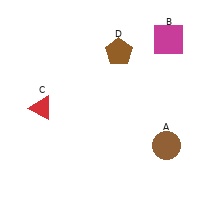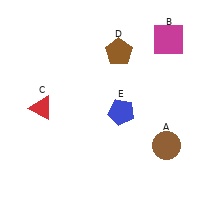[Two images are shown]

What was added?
A blue pentagon (E) was added in Image 2.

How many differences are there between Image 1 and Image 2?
There is 1 difference between the two images.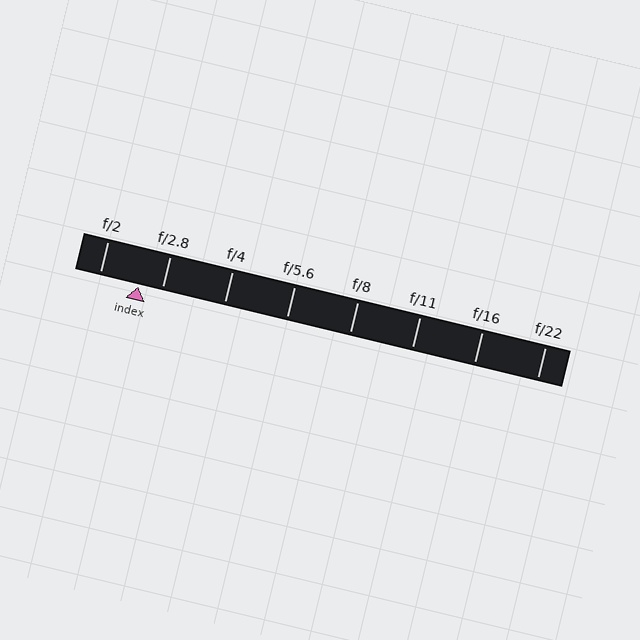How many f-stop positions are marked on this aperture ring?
There are 8 f-stop positions marked.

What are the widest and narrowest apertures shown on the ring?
The widest aperture shown is f/2 and the narrowest is f/22.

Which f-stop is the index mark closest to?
The index mark is closest to f/2.8.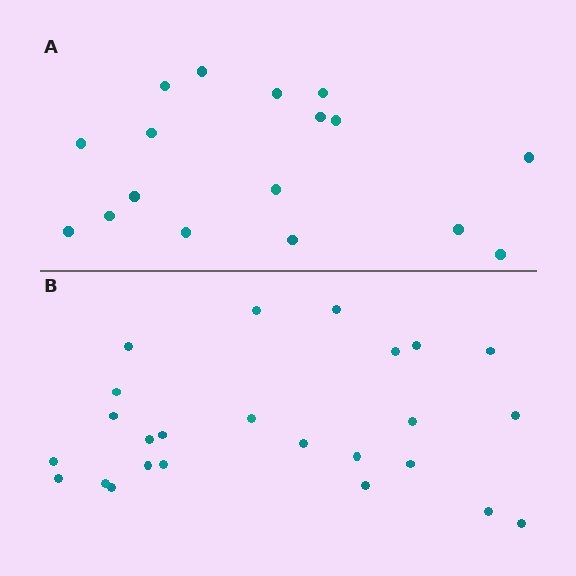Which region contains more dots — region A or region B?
Region B (the bottom region) has more dots.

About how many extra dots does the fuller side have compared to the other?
Region B has roughly 8 or so more dots than region A.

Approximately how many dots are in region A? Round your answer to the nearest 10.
About 20 dots. (The exact count is 17, which rounds to 20.)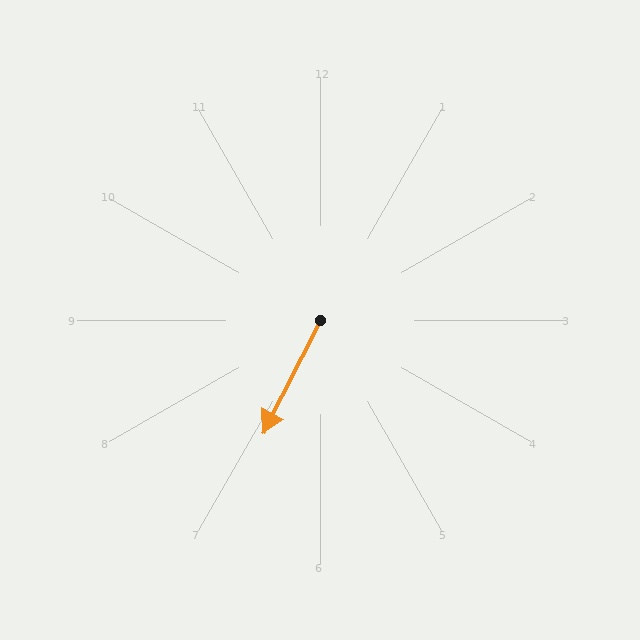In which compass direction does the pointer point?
Southwest.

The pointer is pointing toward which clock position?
Roughly 7 o'clock.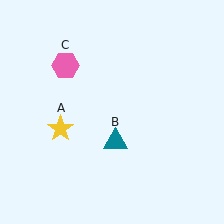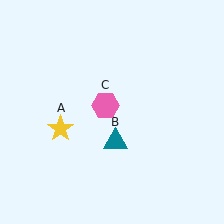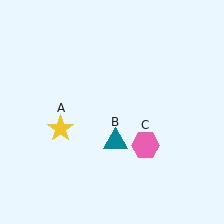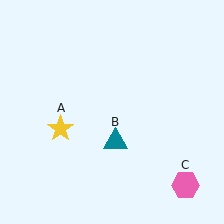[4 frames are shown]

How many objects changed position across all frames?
1 object changed position: pink hexagon (object C).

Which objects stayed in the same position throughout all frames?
Yellow star (object A) and teal triangle (object B) remained stationary.